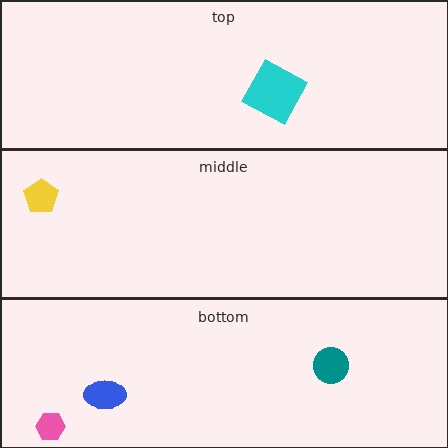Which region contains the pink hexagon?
The bottom region.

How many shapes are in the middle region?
1.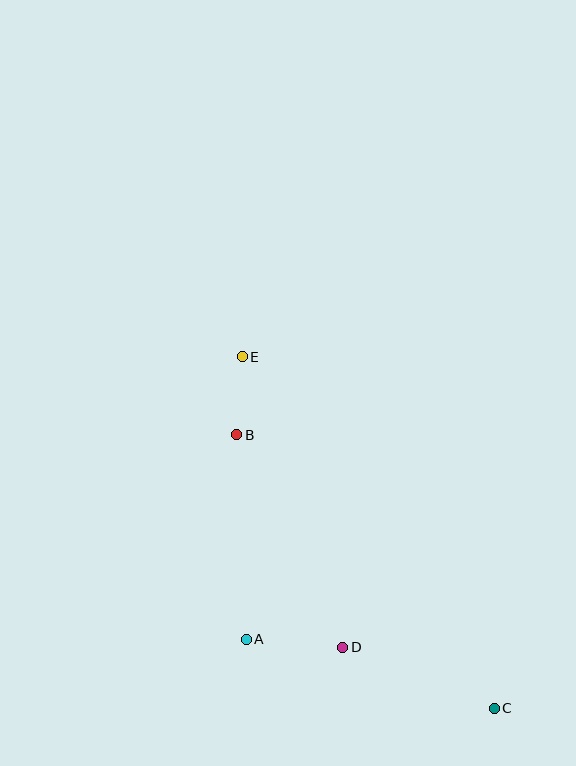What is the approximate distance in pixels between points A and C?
The distance between A and C is approximately 257 pixels.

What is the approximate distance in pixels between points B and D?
The distance between B and D is approximately 237 pixels.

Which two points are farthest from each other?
Points C and E are farthest from each other.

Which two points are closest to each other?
Points B and E are closest to each other.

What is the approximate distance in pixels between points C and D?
The distance between C and D is approximately 163 pixels.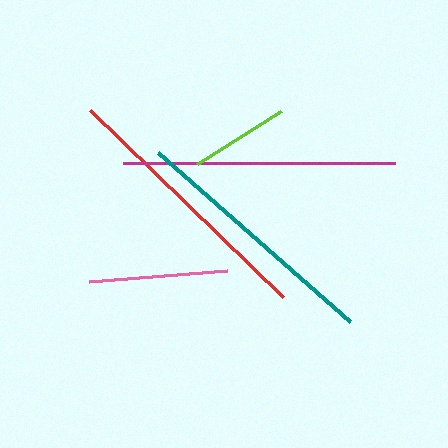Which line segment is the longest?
The magenta line is the longest at approximately 272 pixels.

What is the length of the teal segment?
The teal segment is approximately 256 pixels long.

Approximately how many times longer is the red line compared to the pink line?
The red line is approximately 1.9 times the length of the pink line.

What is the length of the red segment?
The red segment is approximately 269 pixels long.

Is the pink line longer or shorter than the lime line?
The pink line is longer than the lime line.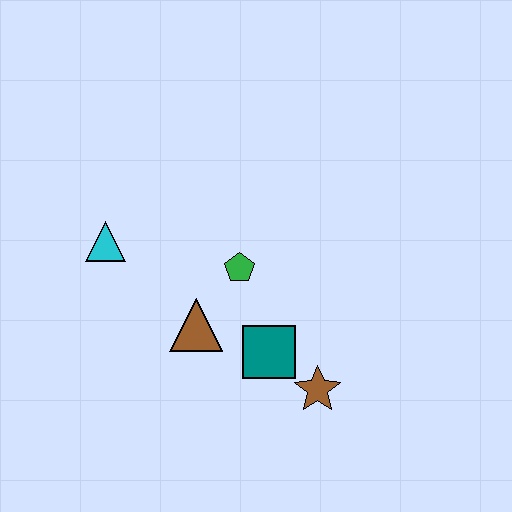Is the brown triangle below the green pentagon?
Yes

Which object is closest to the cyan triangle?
The brown triangle is closest to the cyan triangle.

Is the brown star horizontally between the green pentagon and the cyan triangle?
No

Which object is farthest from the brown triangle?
The brown star is farthest from the brown triangle.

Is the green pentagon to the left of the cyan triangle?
No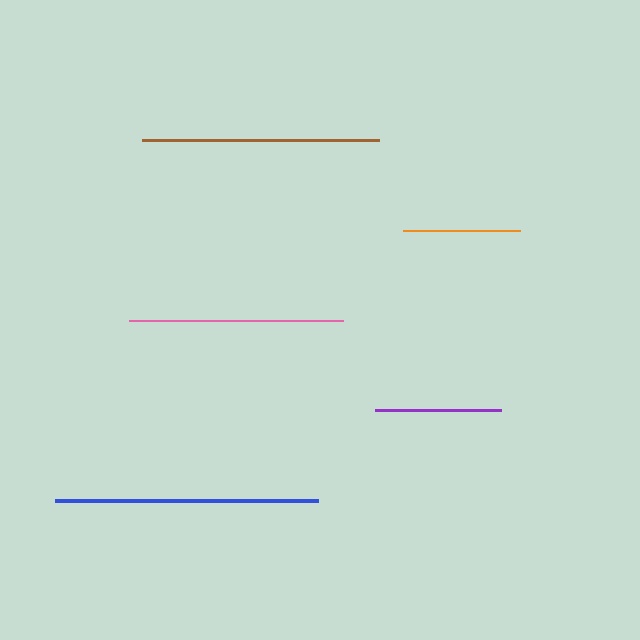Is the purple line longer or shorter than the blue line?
The blue line is longer than the purple line.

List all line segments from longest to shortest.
From longest to shortest: blue, brown, pink, purple, orange.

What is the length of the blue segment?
The blue segment is approximately 262 pixels long.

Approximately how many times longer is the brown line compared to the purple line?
The brown line is approximately 1.9 times the length of the purple line.